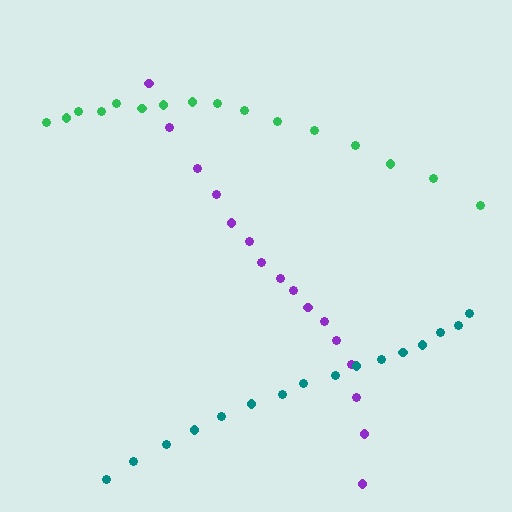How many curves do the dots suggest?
There are 3 distinct paths.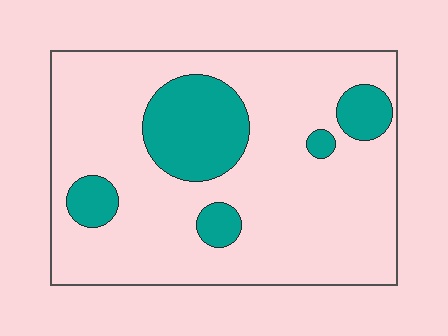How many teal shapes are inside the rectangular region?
5.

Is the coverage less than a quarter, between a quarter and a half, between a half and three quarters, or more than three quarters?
Less than a quarter.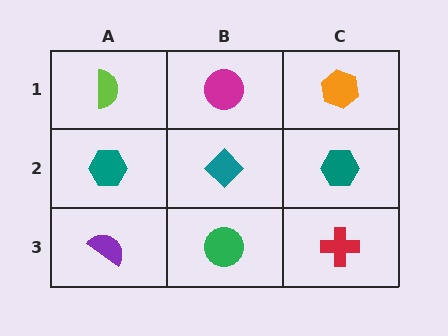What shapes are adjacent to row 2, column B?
A magenta circle (row 1, column B), a green circle (row 3, column B), a teal hexagon (row 2, column A), a teal hexagon (row 2, column C).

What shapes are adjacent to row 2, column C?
An orange hexagon (row 1, column C), a red cross (row 3, column C), a teal diamond (row 2, column B).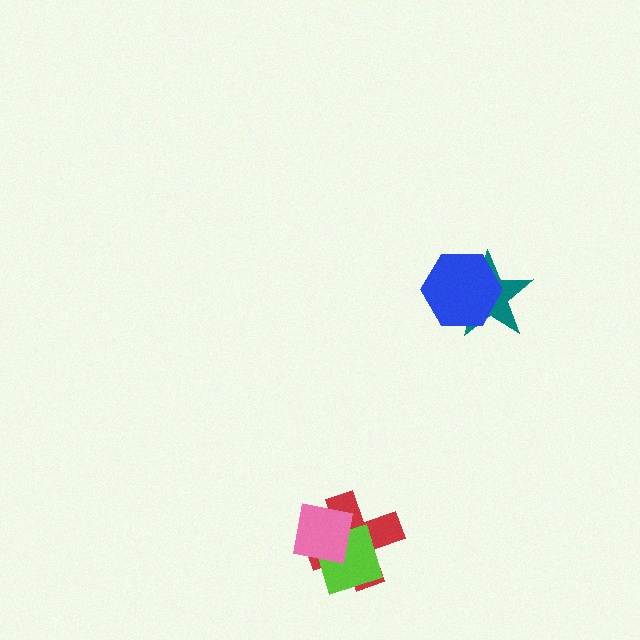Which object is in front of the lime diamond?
The pink square is in front of the lime diamond.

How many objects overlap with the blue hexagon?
1 object overlaps with the blue hexagon.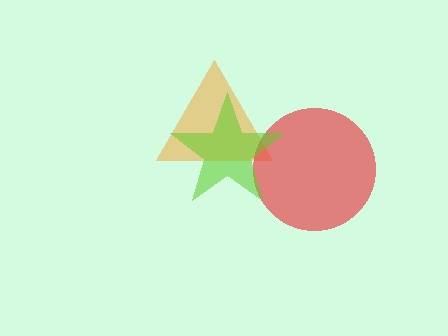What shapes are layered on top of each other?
The layered shapes are: an orange triangle, a red circle, a lime star.